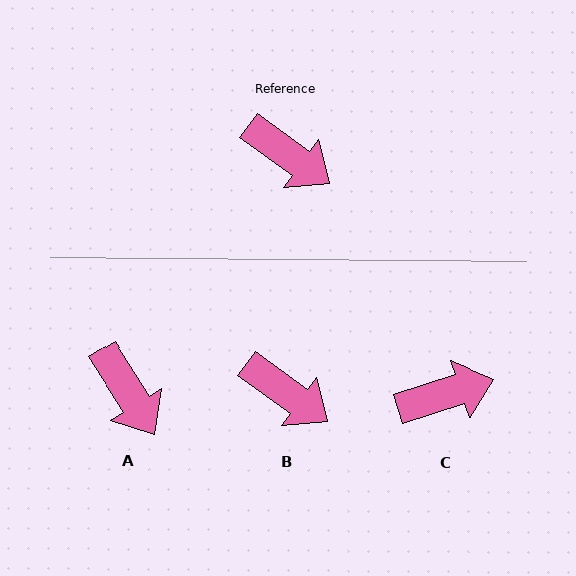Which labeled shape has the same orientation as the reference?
B.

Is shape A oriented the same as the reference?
No, it is off by about 22 degrees.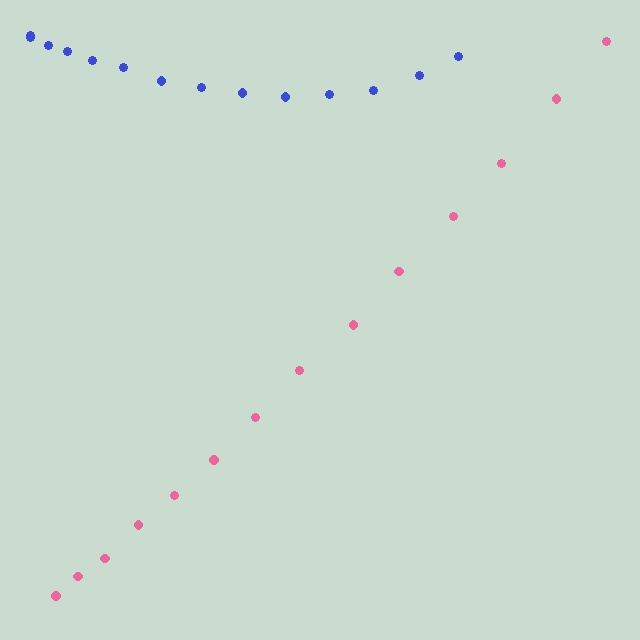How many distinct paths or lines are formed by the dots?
There are 2 distinct paths.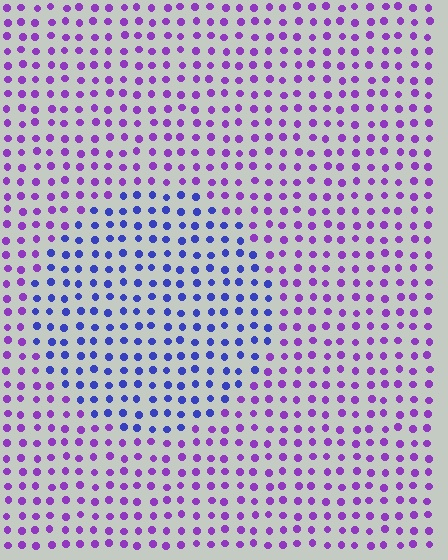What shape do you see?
I see a circle.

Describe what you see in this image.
The image is filled with small purple elements in a uniform arrangement. A circle-shaped region is visible where the elements are tinted to a slightly different hue, forming a subtle color boundary.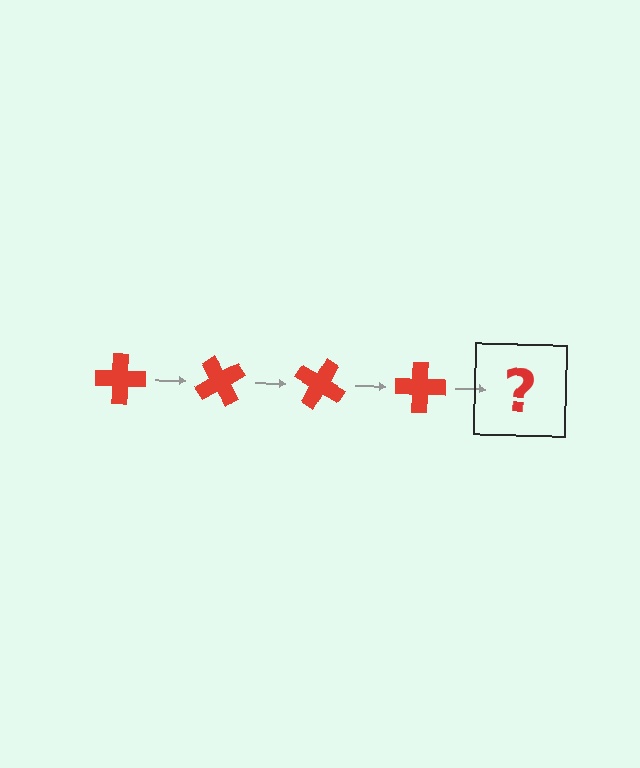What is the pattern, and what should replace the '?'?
The pattern is that the cross rotates 60 degrees each step. The '?' should be a red cross rotated 240 degrees.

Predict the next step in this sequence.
The next step is a red cross rotated 240 degrees.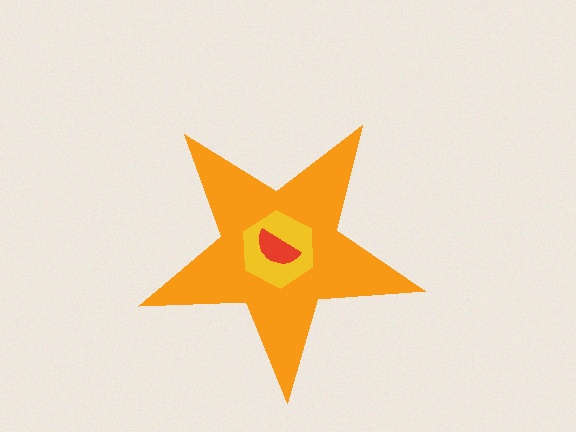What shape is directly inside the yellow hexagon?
The red semicircle.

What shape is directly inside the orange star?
The yellow hexagon.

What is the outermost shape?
The orange star.